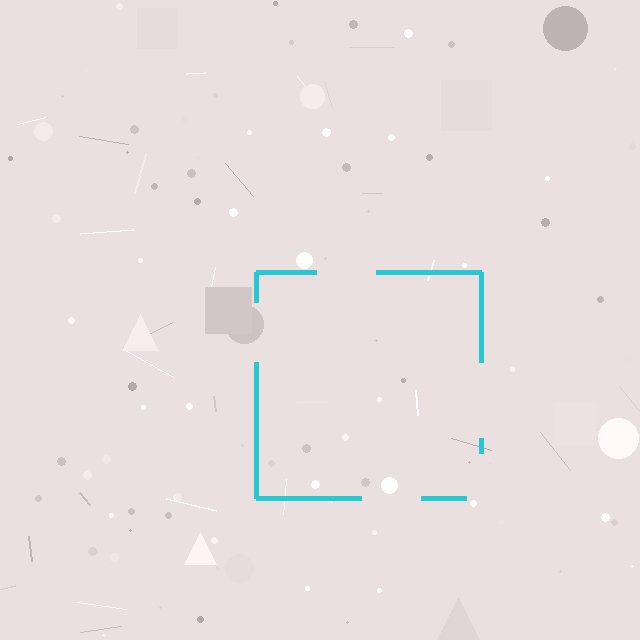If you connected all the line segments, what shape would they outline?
They would outline a square.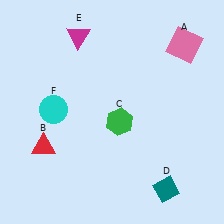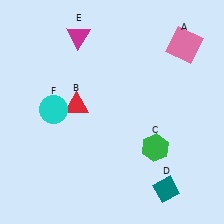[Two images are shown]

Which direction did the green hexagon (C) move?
The green hexagon (C) moved right.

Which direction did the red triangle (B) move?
The red triangle (B) moved up.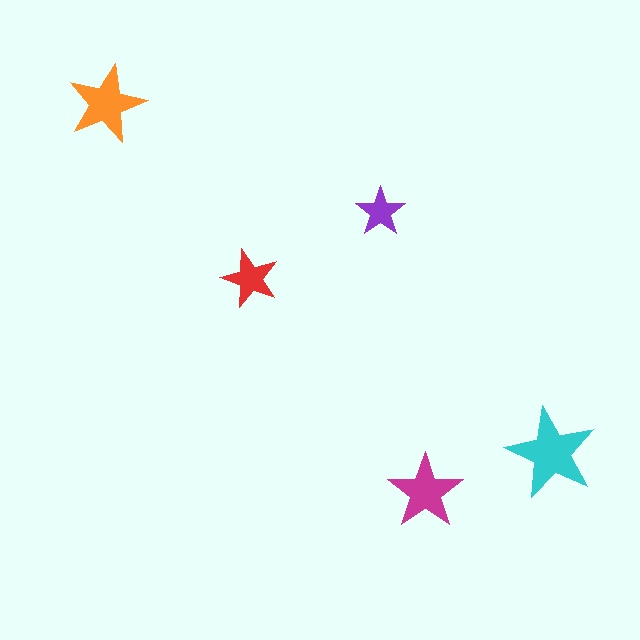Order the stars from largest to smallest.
the cyan one, the orange one, the magenta one, the red one, the purple one.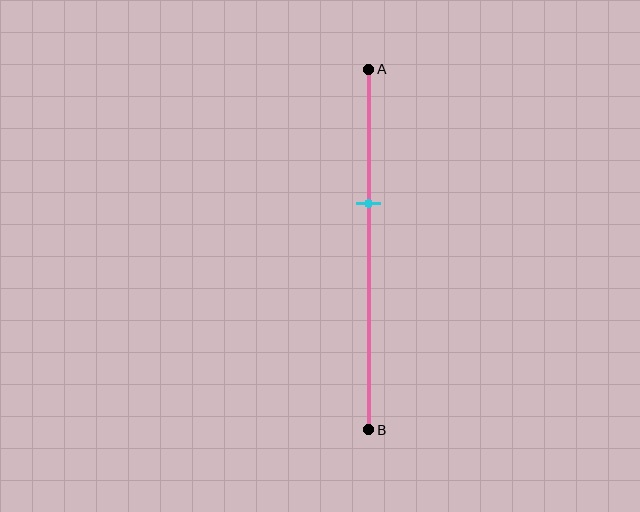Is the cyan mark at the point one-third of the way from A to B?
No, the mark is at about 35% from A, not at the 33% one-third point.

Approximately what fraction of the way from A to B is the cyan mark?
The cyan mark is approximately 35% of the way from A to B.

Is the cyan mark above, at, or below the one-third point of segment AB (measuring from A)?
The cyan mark is below the one-third point of segment AB.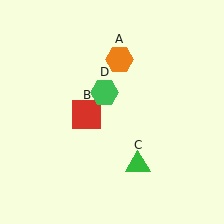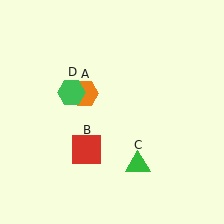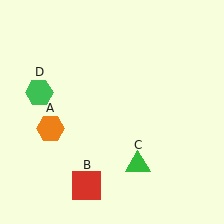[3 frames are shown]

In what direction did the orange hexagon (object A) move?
The orange hexagon (object A) moved down and to the left.